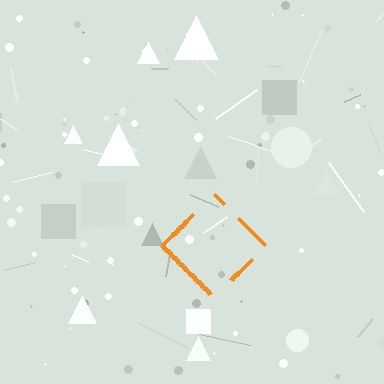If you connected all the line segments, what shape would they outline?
They would outline a diamond.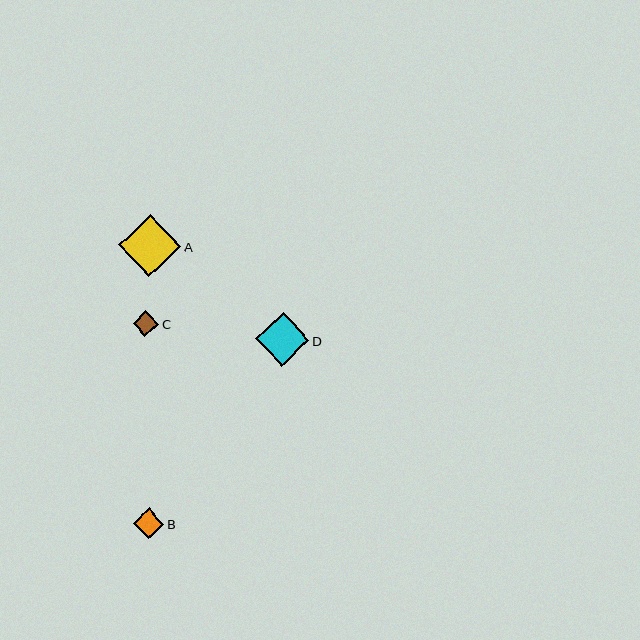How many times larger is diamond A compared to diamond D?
Diamond A is approximately 1.2 times the size of diamond D.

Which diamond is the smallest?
Diamond C is the smallest with a size of approximately 25 pixels.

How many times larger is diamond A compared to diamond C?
Diamond A is approximately 2.5 times the size of diamond C.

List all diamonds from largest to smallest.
From largest to smallest: A, D, B, C.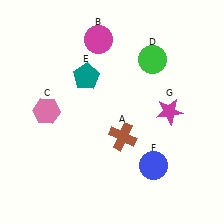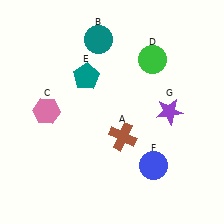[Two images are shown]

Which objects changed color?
B changed from magenta to teal. G changed from magenta to purple.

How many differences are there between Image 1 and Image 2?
There are 2 differences between the two images.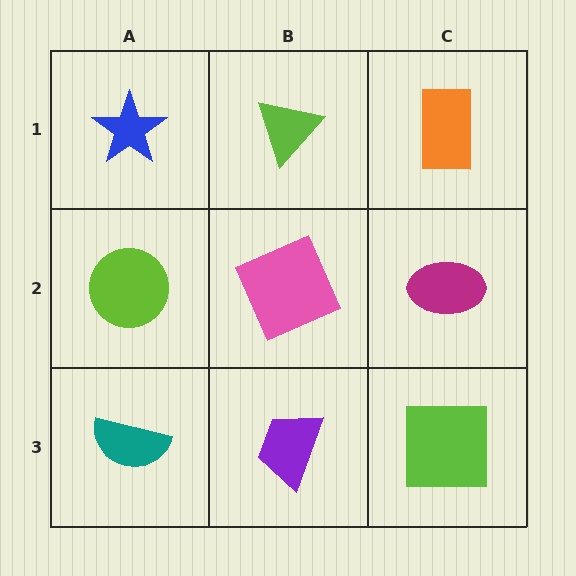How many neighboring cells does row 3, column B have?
3.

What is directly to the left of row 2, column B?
A lime circle.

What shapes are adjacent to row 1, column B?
A pink square (row 2, column B), a blue star (row 1, column A), an orange rectangle (row 1, column C).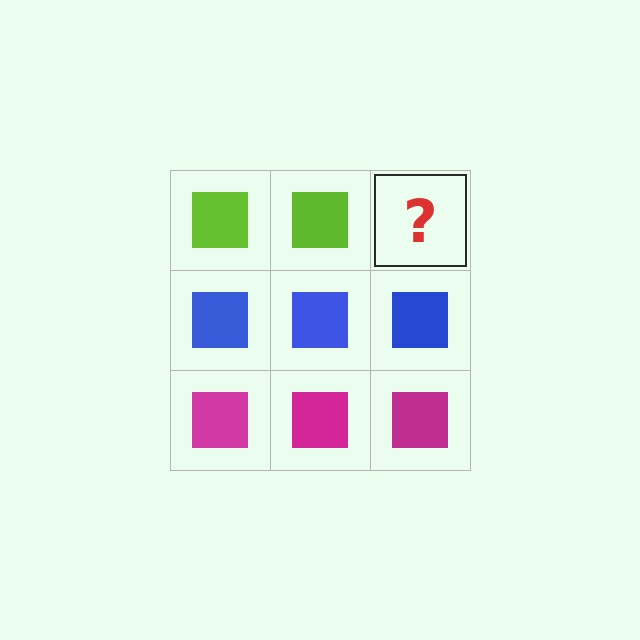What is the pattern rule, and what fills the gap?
The rule is that each row has a consistent color. The gap should be filled with a lime square.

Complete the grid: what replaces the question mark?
The question mark should be replaced with a lime square.